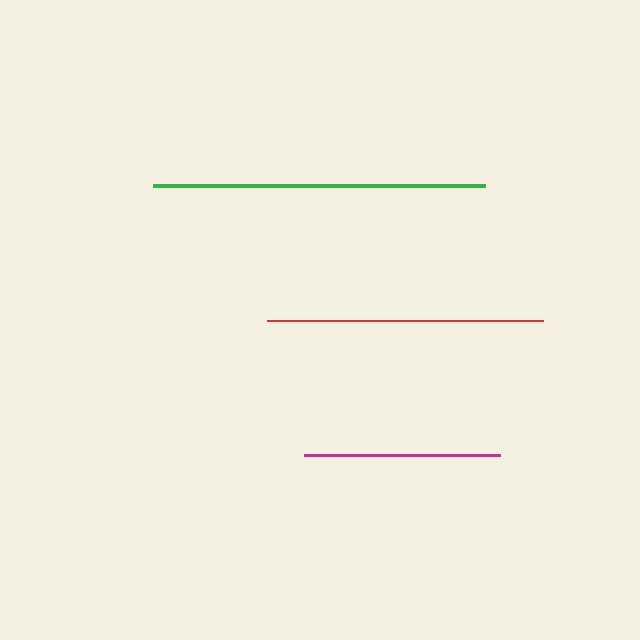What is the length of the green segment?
The green segment is approximately 332 pixels long.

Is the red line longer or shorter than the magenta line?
The red line is longer than the magenta line.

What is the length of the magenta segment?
The magenta segment is approximately 195 pixels long.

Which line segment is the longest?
The green line is the longest at approximately 332 pixels.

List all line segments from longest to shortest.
From longest to shortest: green, red, magenta.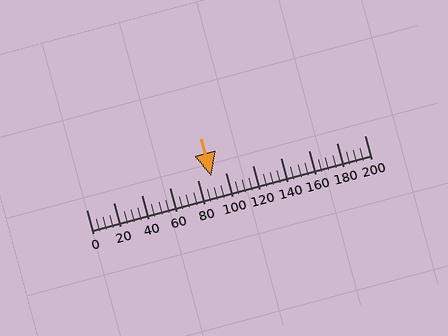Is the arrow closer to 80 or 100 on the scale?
The arrow is closer to 100.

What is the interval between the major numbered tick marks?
The major tick marks are spaced 20 units apart.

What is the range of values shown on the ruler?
The ruler shows values from 0 to 200.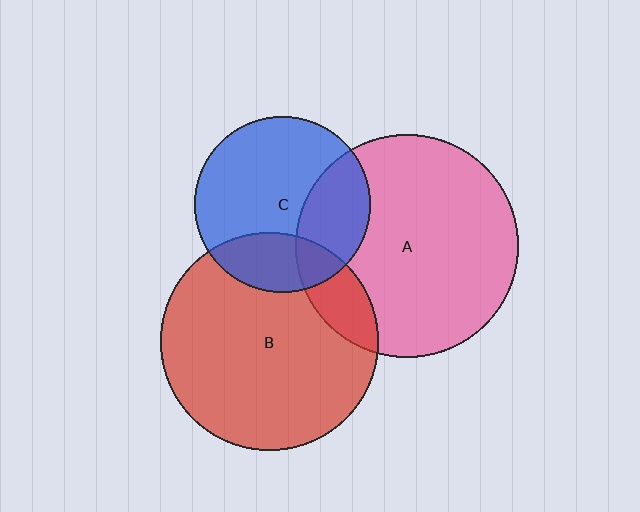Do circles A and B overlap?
Yes.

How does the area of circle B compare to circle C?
Approximately 1.5 times.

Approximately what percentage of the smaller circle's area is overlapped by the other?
Approximately 15%.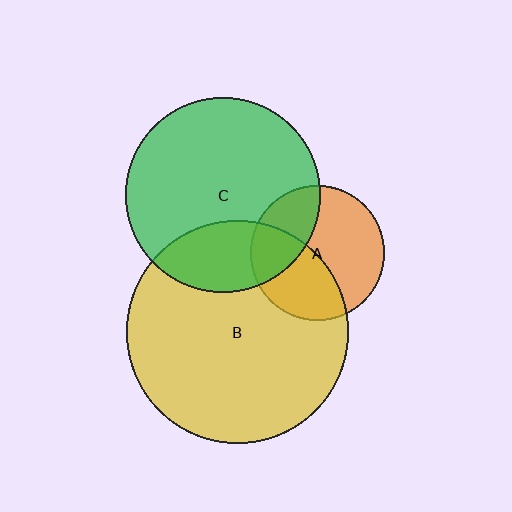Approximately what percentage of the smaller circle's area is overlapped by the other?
Approximately 45%.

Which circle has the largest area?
Circle B (yellow).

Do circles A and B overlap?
Yes.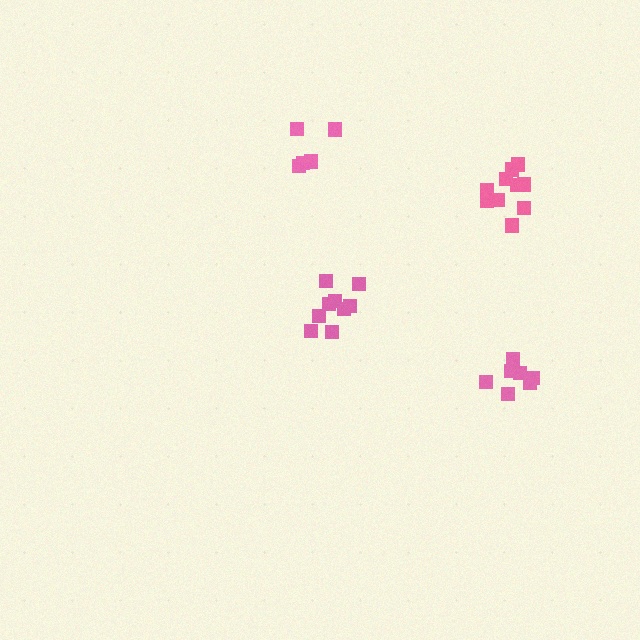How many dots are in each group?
Group 1: 8 dots, Group 2: 9 dots, Group 3: 10 dots, Group 4: 5 dots (32 total).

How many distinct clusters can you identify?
There are 4 distinct clusters.